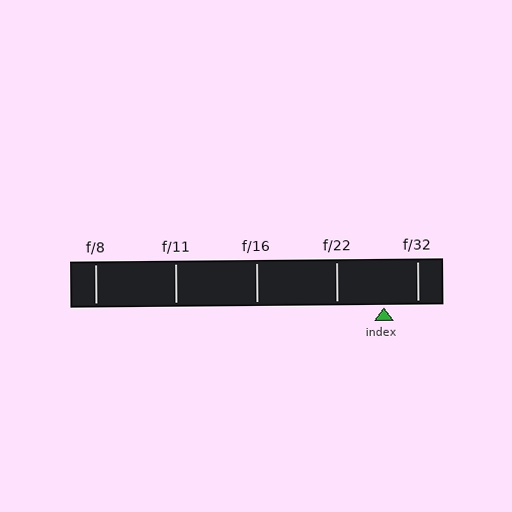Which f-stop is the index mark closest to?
The index mark is closest to f/32.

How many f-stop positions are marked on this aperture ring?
There are 5 f-stop positions marked.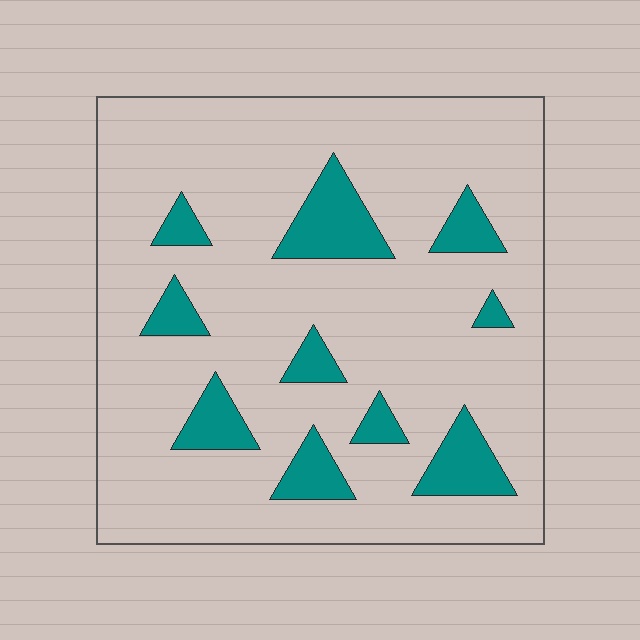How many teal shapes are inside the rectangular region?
10.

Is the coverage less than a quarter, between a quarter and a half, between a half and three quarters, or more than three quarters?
Less than a quarter.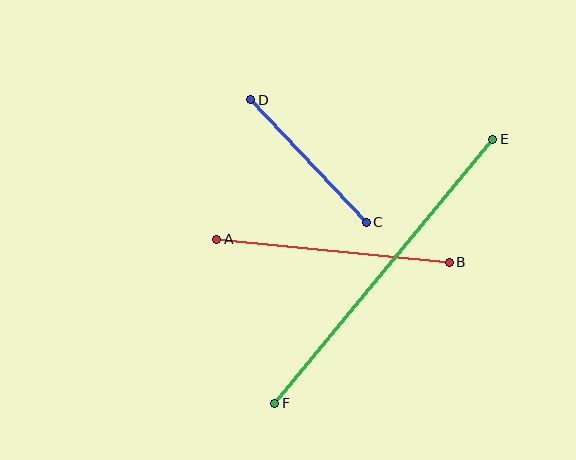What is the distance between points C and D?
The distance is approximately 168 pixels.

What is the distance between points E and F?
The distance is approximately 342 pixels.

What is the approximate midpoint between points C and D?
The midpoint is at approximately (308, 161) pixels.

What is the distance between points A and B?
The distance is approximately 234 pixels.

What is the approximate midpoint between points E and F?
The midpoint is at approximately (383, 271) pixels.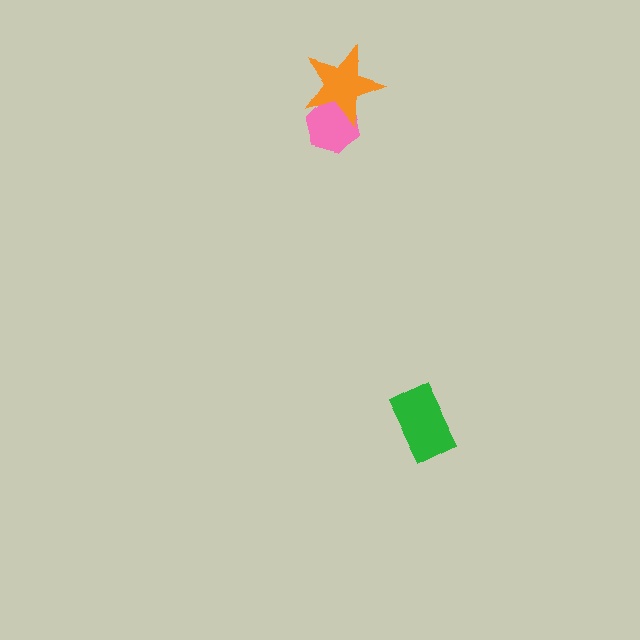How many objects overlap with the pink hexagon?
1 object overlaps with the pink hexagon.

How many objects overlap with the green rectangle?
0 objects overlap with the green rectangle.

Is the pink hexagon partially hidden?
Yes, it is partially covered by another shape.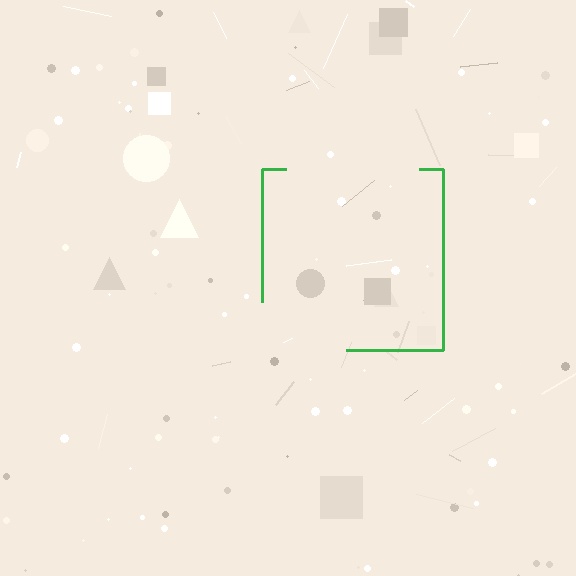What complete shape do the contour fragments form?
The contour fragments form a square.